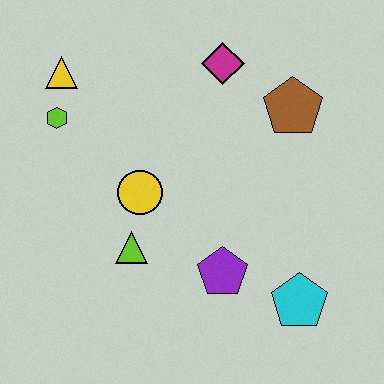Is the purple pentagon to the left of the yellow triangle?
No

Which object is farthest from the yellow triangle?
The cyan pentagon is farthest from the yellow triangle.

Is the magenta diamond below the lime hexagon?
No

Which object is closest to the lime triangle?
The yellow circle is closest to the lime triangle.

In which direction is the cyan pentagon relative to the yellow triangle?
The cyan pentagon is to the right of the yellow triangle.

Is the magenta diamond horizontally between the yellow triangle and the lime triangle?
No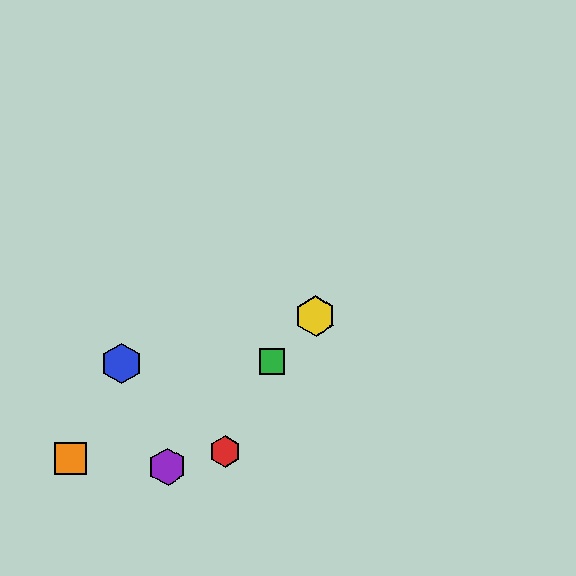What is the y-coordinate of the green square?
The green square is at y≈362.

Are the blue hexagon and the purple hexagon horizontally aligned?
No, the blue hexagon is at y≈364 and the purple hexagon is at y≈467.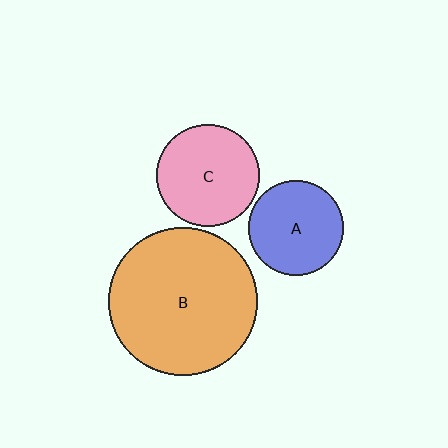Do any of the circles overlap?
No, none of the circles overlap.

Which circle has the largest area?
Circle B (orange).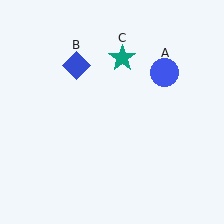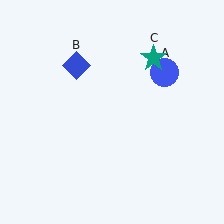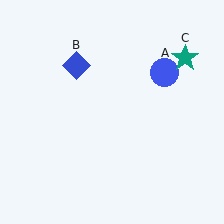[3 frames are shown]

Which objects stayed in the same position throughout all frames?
Blue circle (object A) and blue diamond (object B) remained stationary.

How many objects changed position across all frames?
1 object changed position: teal star (object C).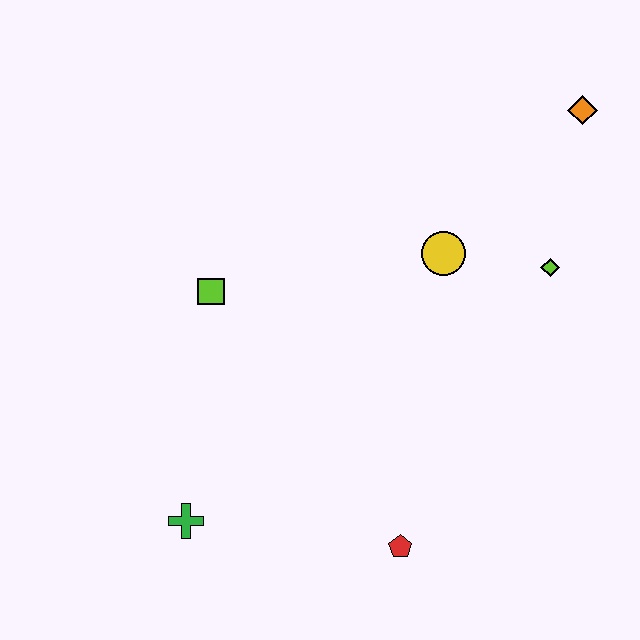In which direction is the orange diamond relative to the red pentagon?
The orange diamond is above the red pentagon.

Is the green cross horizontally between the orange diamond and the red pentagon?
No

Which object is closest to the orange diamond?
The lime diamond is closest to the orange diamond.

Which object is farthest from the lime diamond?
The green cross is farthest from the lime diamond.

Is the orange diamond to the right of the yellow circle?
Yes